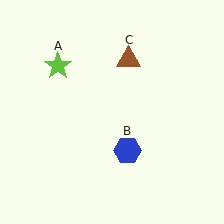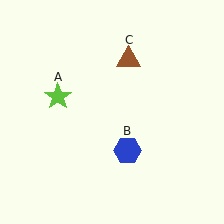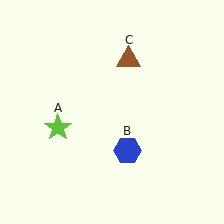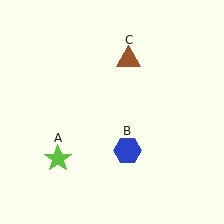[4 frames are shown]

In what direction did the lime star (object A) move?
The lime star (object A) moved down.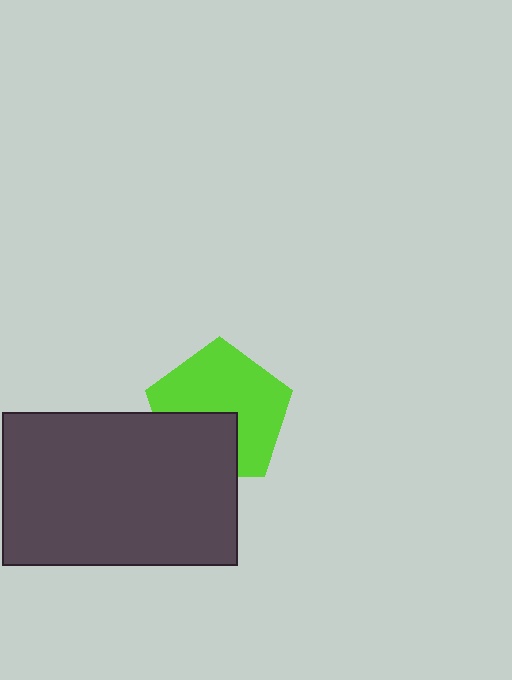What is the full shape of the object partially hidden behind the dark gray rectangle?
The partially hidden object is a lime pentagon.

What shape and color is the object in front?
The object in front is a dark gray rectangle.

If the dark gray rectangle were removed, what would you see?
You would see the complete lime pentagon.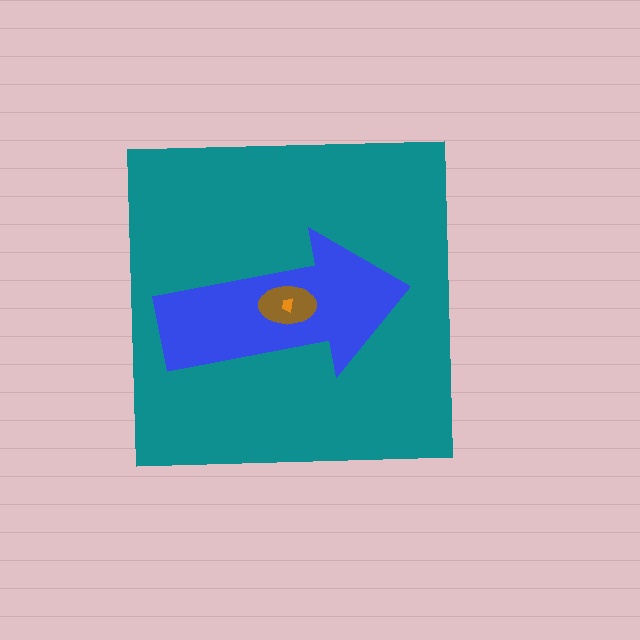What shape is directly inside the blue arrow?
The brown ellipse.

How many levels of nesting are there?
4.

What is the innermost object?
The orange trapezoid.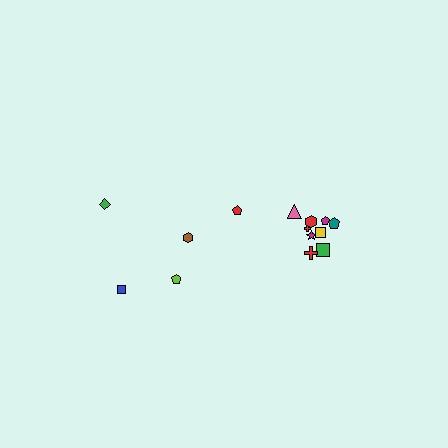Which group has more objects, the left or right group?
The right group.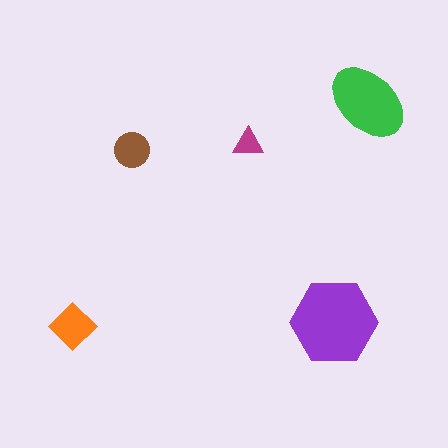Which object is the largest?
The purple hexagon.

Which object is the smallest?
The magenta triangle.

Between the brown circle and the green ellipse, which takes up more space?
The green ellipse.